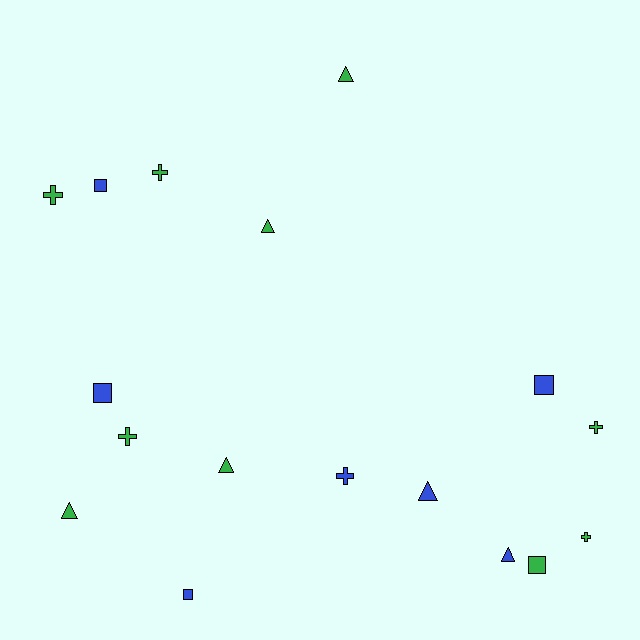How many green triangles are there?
There are 4 green triangles.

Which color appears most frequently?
Green, with 10 objects.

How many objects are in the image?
There are 17 objects.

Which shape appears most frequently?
Cross, with 6 objects.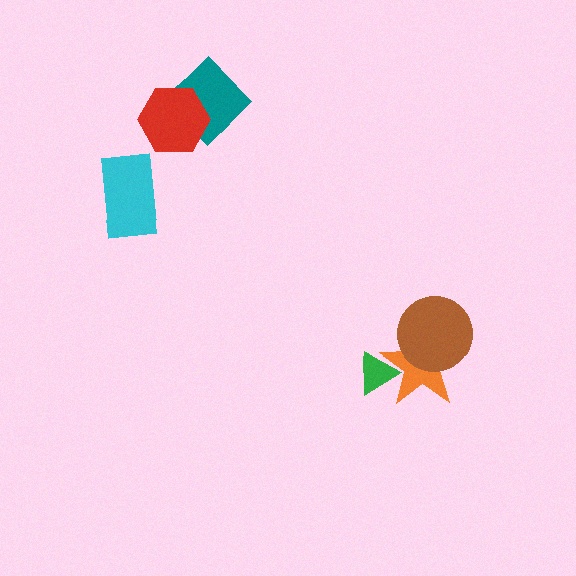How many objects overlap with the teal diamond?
1 object overlaps with the teal diamond.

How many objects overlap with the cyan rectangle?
0 objects overlap with the cyan rectangle.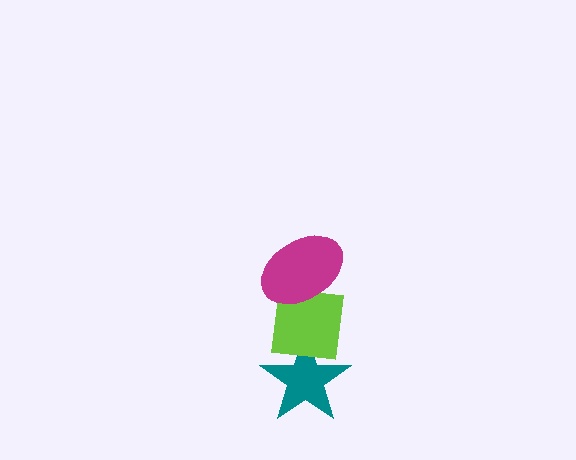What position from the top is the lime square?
The lime square is 2nd from the top.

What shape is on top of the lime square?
The magenta ellipse is on top of the lime square.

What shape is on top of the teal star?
The lime square is on top of the teal star.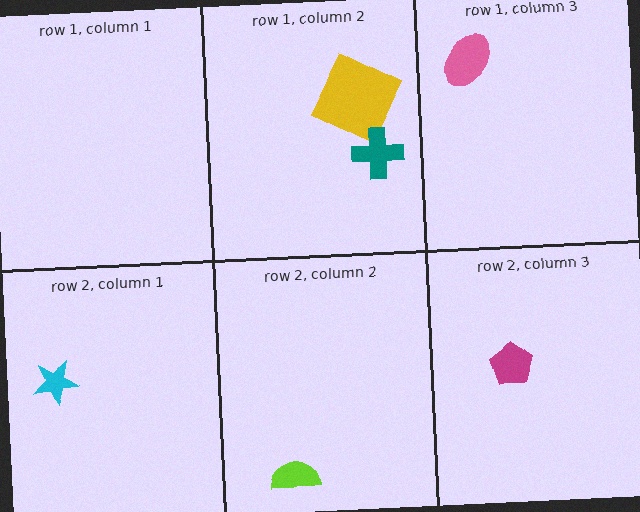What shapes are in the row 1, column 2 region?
The yellow square, the teal cross.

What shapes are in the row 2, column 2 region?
The lime semicircle.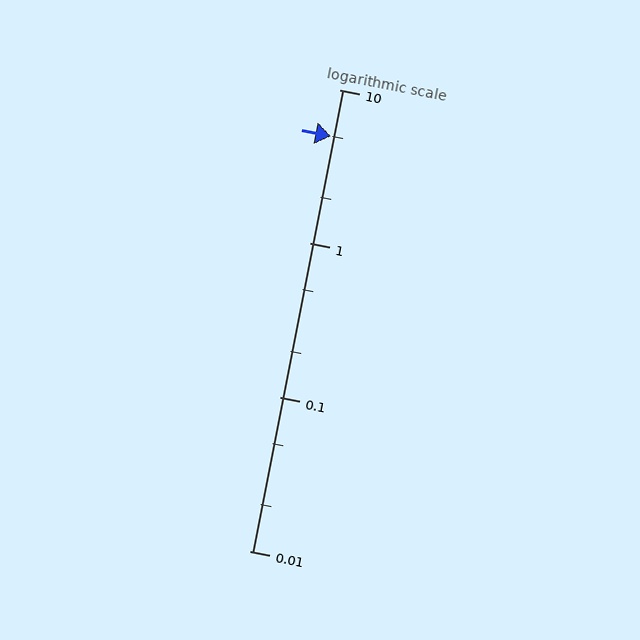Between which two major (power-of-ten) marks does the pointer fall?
The pointer is between 1 and 10.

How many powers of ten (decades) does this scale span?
The scale spans 3 decades, from 0.01 to 10.